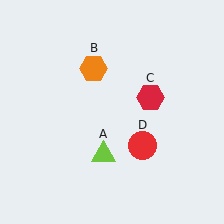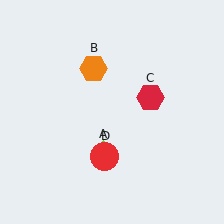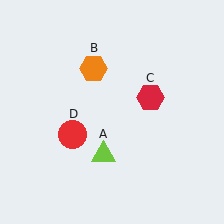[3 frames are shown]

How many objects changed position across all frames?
1 object changed position: red circle (object D).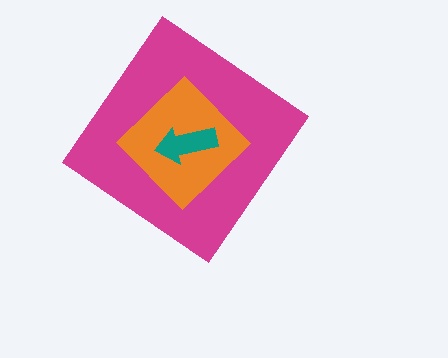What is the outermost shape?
The magenta diamond.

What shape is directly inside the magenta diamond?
The orange diamond.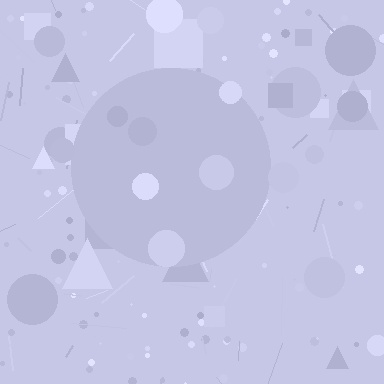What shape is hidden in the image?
A circle is hidden in the image.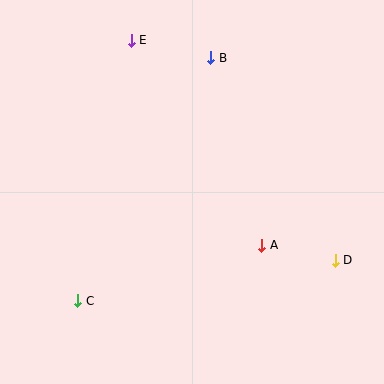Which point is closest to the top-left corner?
Point E is closest to the top-left corner.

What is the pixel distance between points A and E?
The distance between A and E is 243 pixels.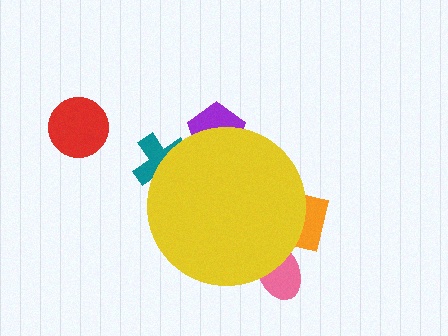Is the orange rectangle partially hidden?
Yes, the orange rectangle is partially hidden behind the yellow circle.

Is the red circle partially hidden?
No, the red circle is fully visible.